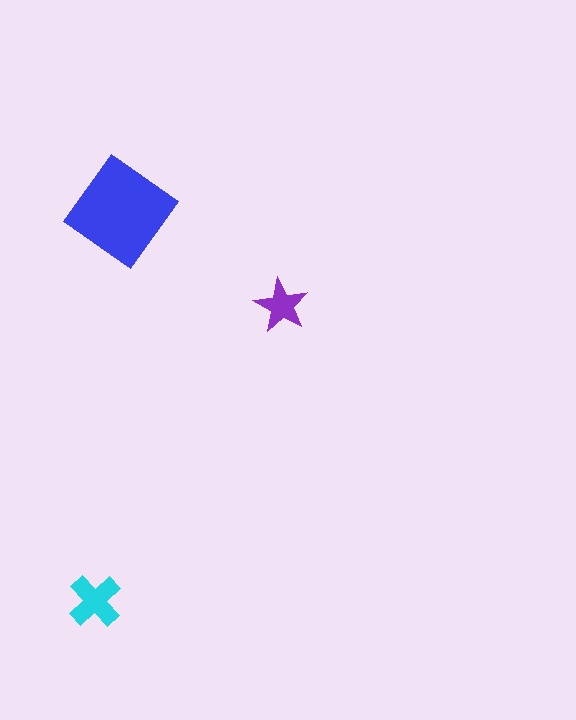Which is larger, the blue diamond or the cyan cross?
The blue diamond.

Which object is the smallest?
The purple star.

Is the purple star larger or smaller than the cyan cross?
Smaller.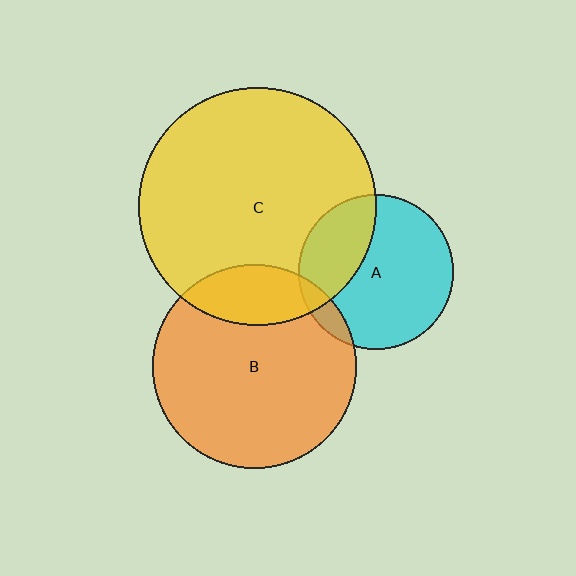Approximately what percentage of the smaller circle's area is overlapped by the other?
Approximately 10%.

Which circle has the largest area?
Circle C (yellow).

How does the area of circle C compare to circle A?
Approximately 2.4 times.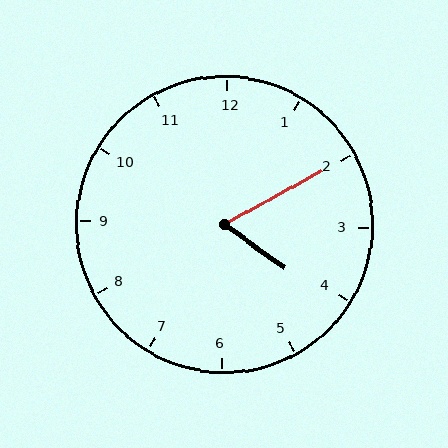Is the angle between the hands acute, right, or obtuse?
It is acute.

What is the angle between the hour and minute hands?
Approximately 65 degrees.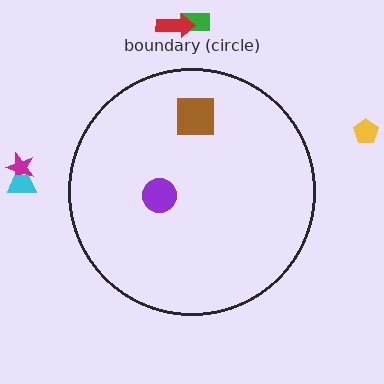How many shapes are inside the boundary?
2 inside, 5 outside.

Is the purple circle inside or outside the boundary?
Inside.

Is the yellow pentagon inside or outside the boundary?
Outside.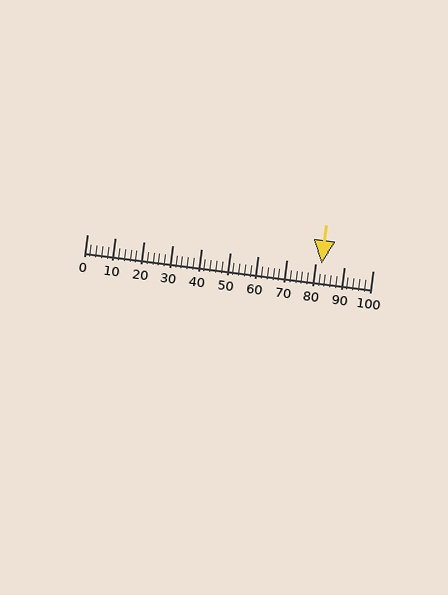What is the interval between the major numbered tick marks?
The major tick marks are spaced 10 units apart.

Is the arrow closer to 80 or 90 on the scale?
The arrow is closer to 80.